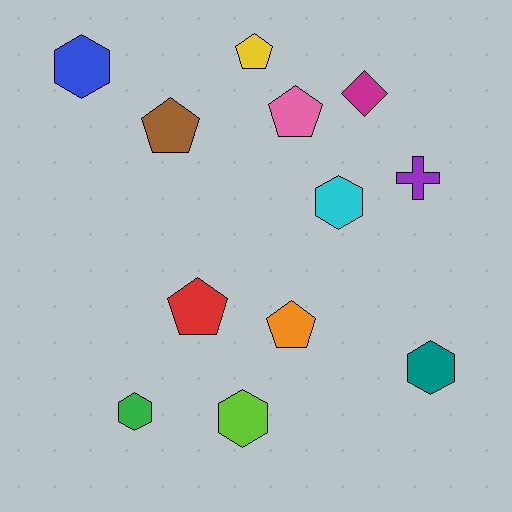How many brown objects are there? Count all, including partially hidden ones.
There is 1 brown object.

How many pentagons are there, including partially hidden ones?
There are 5 pentagons.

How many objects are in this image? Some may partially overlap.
There are 12 objects.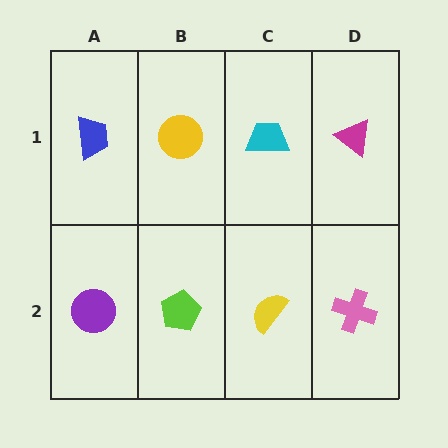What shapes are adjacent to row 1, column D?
A pink cross (row 2, column D), a cyan trapezoid (row 1, column C).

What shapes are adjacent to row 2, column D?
A magenta triangle (row 1, column D), a yellow semicircle (row 2, column C).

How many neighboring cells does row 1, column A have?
2.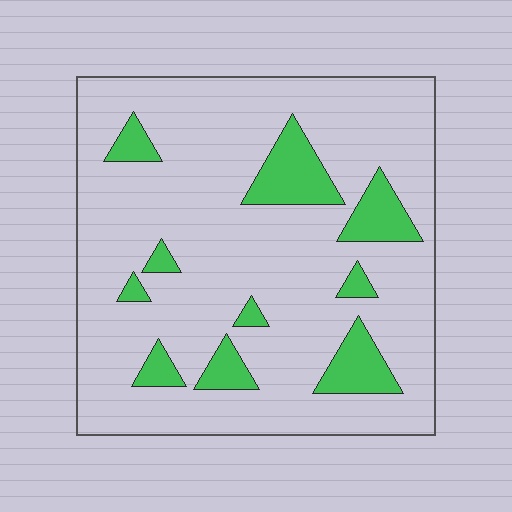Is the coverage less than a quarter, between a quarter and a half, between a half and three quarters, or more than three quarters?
Less than a quarter.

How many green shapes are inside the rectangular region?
10.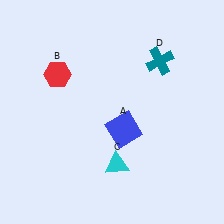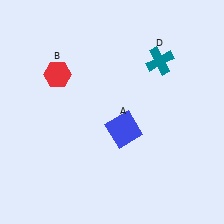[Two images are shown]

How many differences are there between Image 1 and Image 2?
There is 1 difference between the two images.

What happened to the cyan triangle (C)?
The cyan triangle (C) was removed in Image 2. It was in the bottom-right area of Image 1.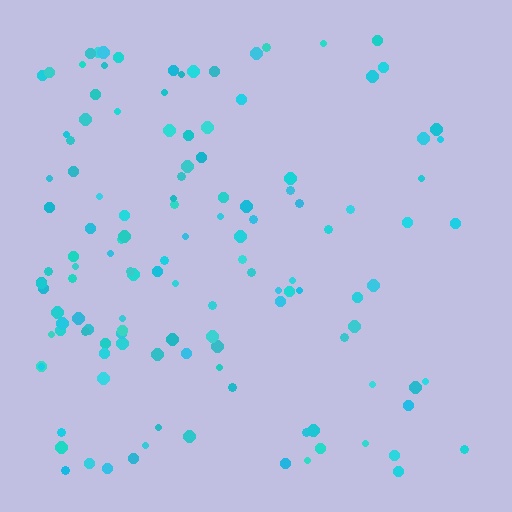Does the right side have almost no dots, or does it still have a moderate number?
Still a moderate number, just noticeably fewer than the left.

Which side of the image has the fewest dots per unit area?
The right.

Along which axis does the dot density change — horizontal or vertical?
Horizontal.